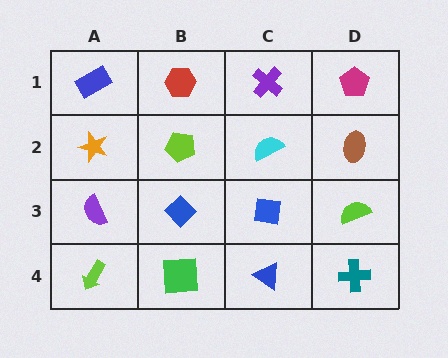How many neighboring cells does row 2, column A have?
3.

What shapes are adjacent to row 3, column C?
A cyan semicircle (row 2, column C), a blue triangle (row 4, column C), a blue diamond (row 3, column B), a lime semicircle (row 3, column D).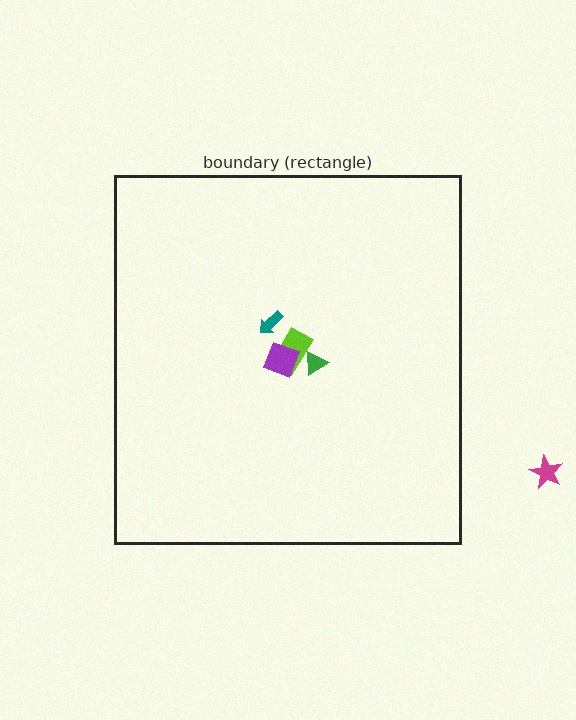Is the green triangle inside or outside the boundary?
Inside.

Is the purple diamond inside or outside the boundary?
Inside.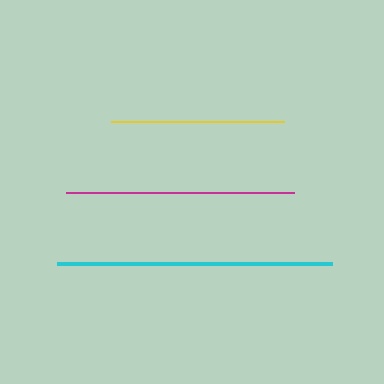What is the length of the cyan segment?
The cyan segment is approximately 275 pixels long.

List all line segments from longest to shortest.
From longest to shortest: cyan, magenta, yellow.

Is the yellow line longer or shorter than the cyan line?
The cyan line is longer than the yellow line.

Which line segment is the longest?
The cyan line is the longest at approximately 275 pixels.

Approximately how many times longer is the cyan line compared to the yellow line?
The cyan line is approximately 1.6 times the length of the yellow line.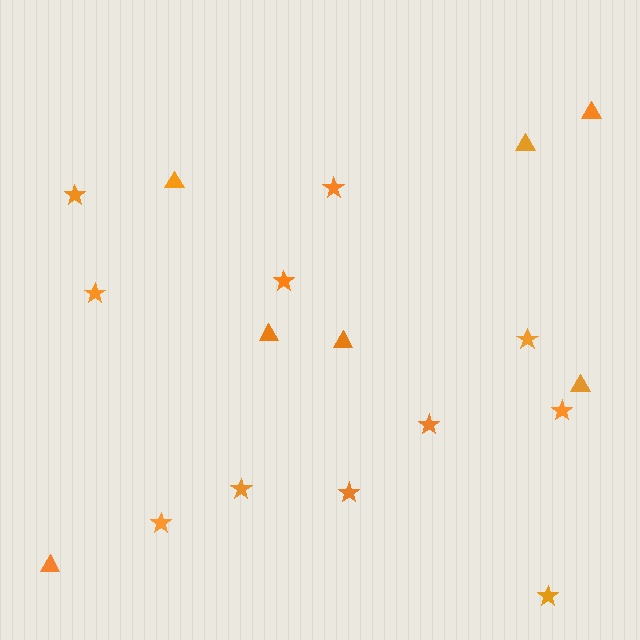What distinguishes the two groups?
There are 2 groups: one group of stars (11) and one group of triangles (7).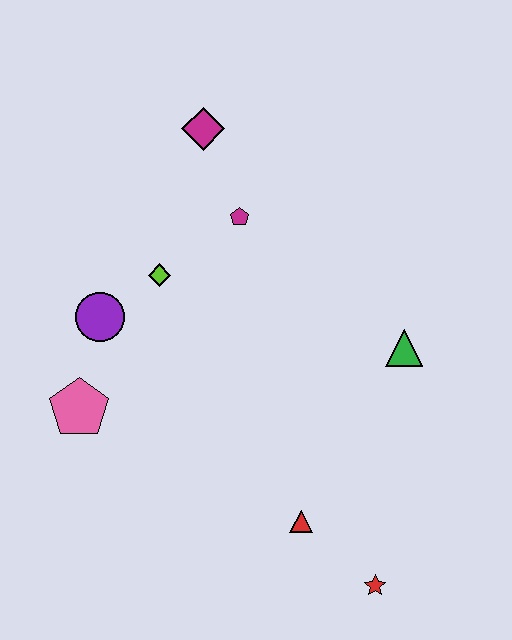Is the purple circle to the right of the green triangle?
No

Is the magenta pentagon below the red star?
No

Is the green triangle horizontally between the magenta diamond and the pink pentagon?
No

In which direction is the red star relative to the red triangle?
The red star is to the right of the red triangle.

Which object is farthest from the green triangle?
The pink pentagon is farthest from the green triangle.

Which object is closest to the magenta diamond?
The magenta pentagon is closest to the magenta diamond.